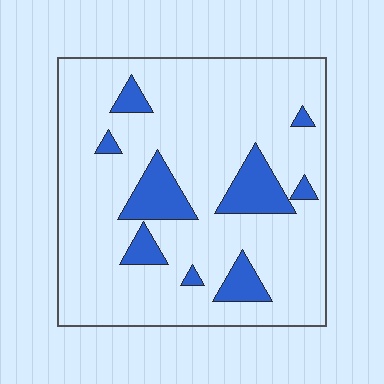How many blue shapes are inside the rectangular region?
9.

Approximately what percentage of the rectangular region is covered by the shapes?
Approximately 15%.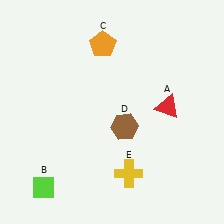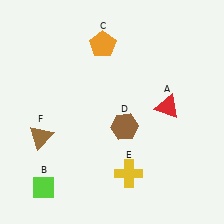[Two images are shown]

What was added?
A brown triangle (F) was added in Image 2.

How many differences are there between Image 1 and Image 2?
There is 1 difference between the two images.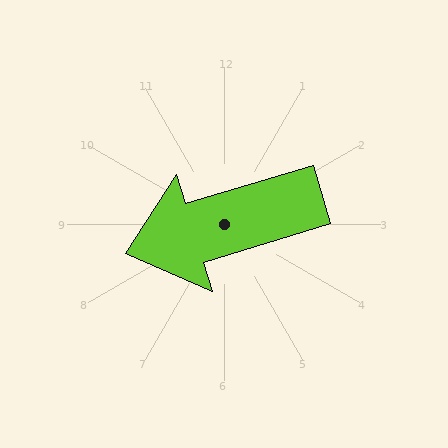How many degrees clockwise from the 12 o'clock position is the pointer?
Approximately 253 degrees.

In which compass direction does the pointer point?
West.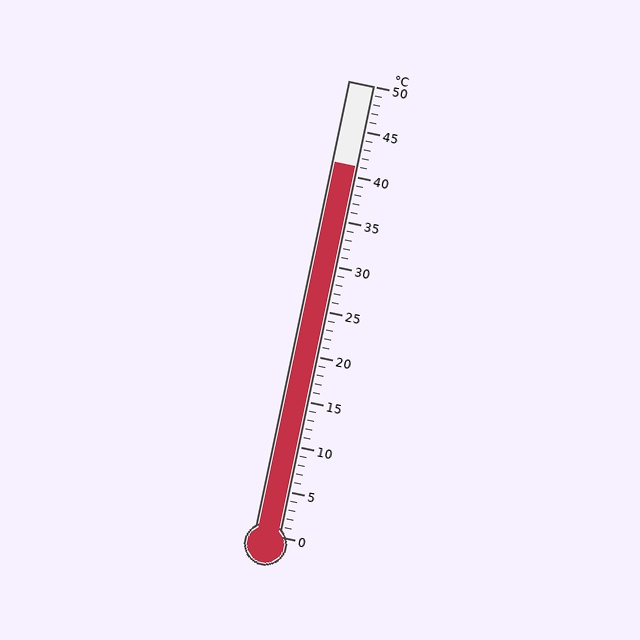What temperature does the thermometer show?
The thermometer shows approximately 41°C.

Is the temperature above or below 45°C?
The temperature is below 45°C.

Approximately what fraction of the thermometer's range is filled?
The thermometer is filled to approximately 80% of its range.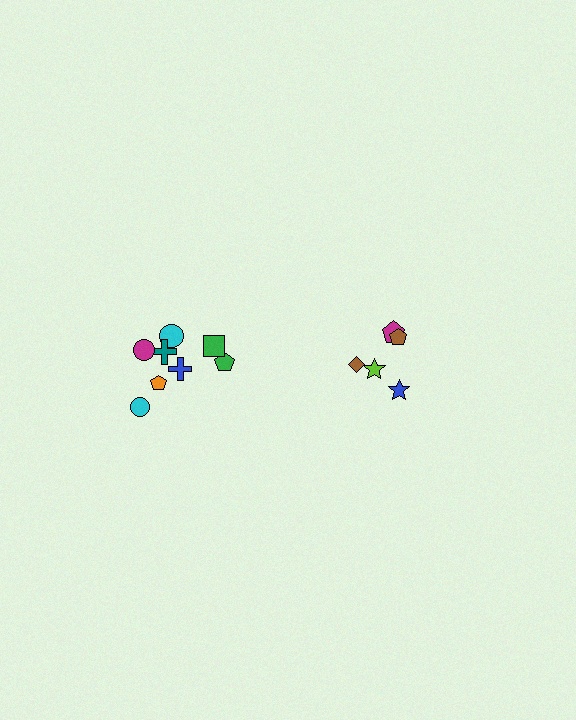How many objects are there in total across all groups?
There are 13 objects.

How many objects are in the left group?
There are 8 objects.